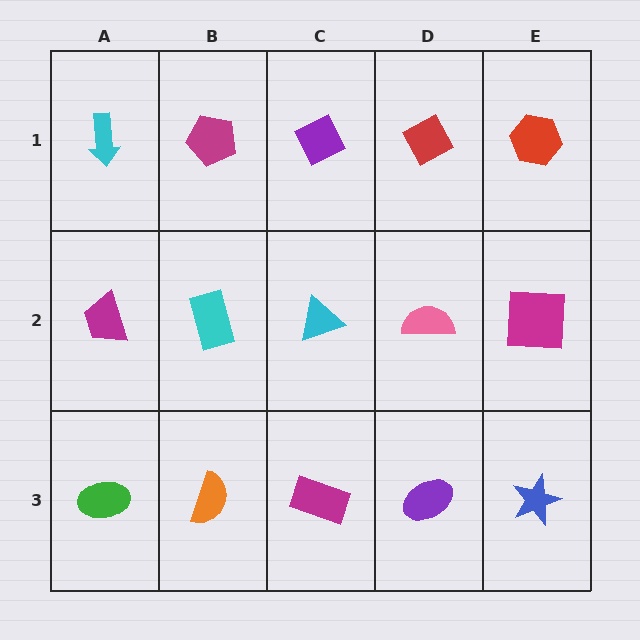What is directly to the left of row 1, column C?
A magenta pentagon.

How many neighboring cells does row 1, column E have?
2.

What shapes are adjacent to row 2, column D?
A red diamond (row 1, column D), a purple ellipse (row 3, column D), a cyan triangle (row 2, column C), a magenta square (row 2, column E).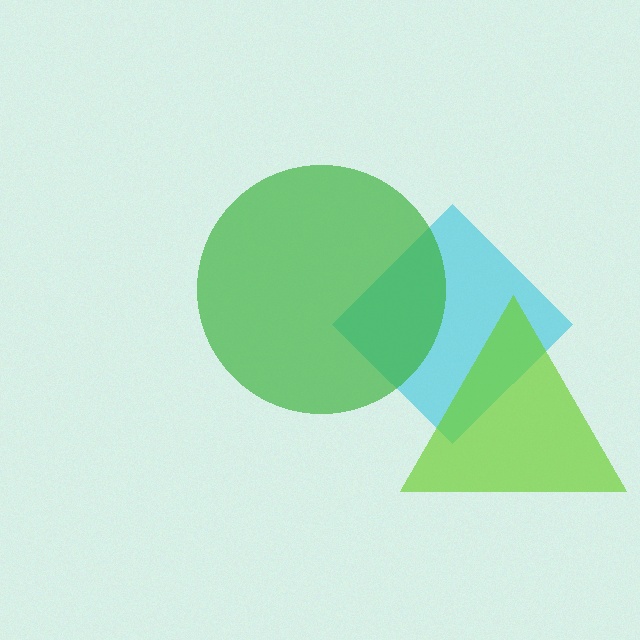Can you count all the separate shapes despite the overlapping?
Yes, there are 3 separate shapes.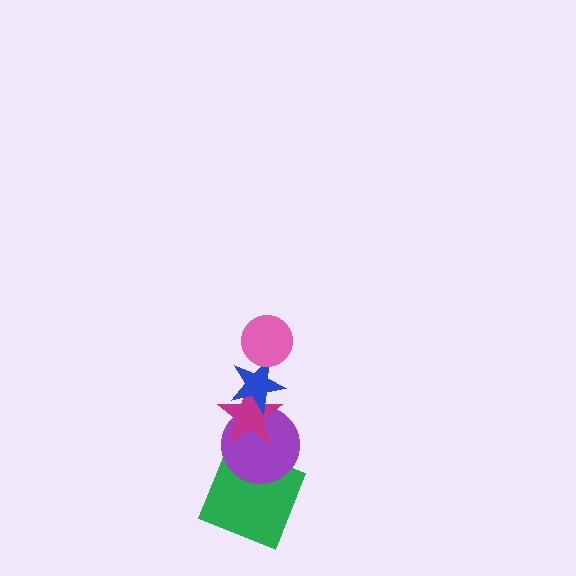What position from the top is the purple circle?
The purple circle is 4th from the top.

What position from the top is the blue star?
The blue star is 2nd from the top.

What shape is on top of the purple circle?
The magenta star is on top of the purple circle.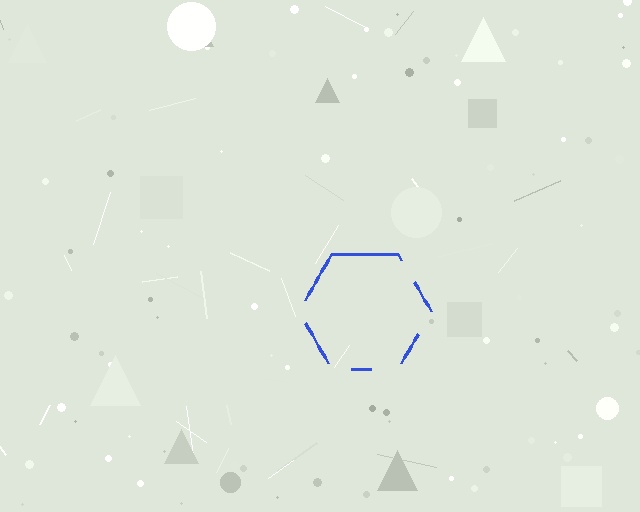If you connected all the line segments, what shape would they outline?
They would outline a hexagon.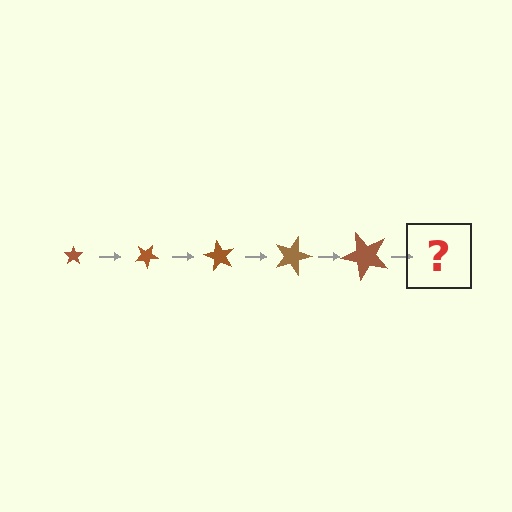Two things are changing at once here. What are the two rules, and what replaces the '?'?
The two rules are that the star grows larger each step and it rotates 30 degrees each step. The '?' should be a star, larger than the previous one and rotated 150 degrees from the start.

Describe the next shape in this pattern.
It should be a star, larger than the previous one and rotated 150 degrees from the start.